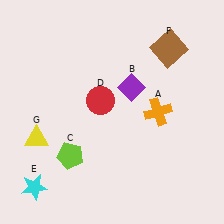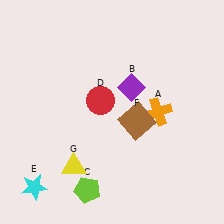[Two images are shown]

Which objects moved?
The objects that moved are: the lime pentagon (C), the brown square (F), the yellow triangle (G).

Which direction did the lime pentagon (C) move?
The lime pentagon (C) moved down.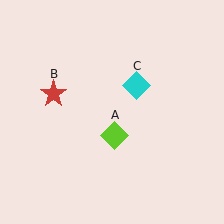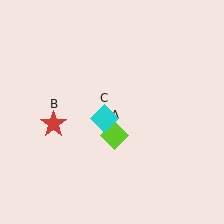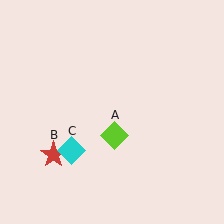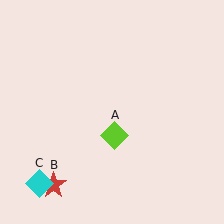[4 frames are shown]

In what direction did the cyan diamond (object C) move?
The cyan diamond (object C) moved down and to the left.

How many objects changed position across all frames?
2 objects changed position: red star (object B), cyan diamond (object C).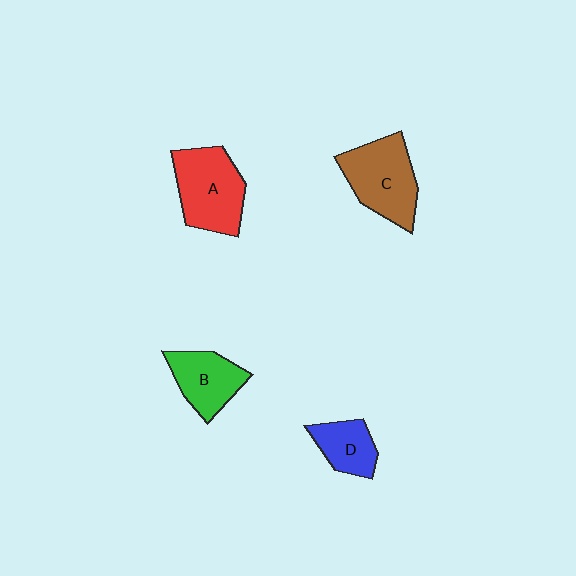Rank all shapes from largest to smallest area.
From largest to smallest: A (red), C (brown), B (green), D (blue).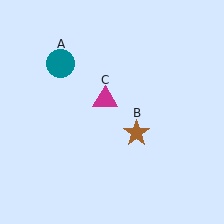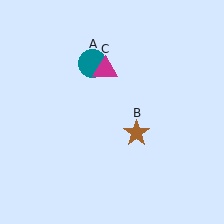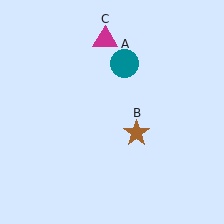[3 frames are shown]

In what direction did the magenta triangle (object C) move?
The magenta triangle (object C) moved up.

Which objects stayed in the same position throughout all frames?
Brown star (object B) remained stationary.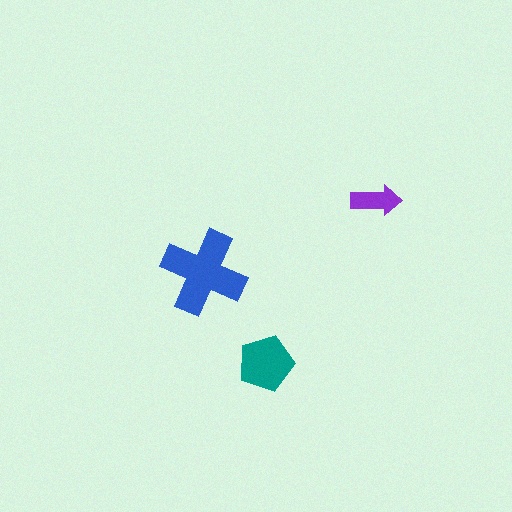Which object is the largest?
The blue cross.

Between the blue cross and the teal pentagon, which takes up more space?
The blue cross.